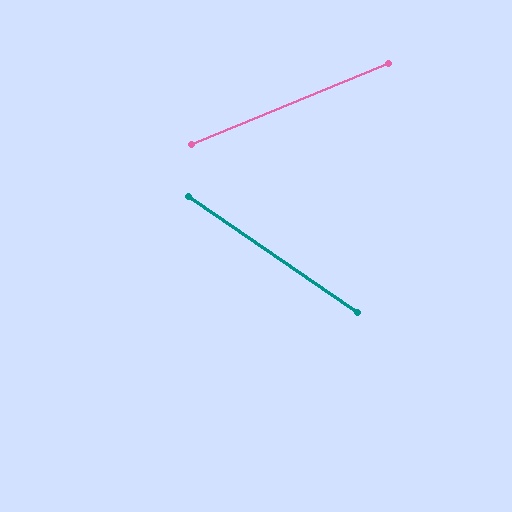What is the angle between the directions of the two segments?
Approximately 57 degrees.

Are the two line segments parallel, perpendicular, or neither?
Neither parallel nor perpendicular — they differ by about 57°.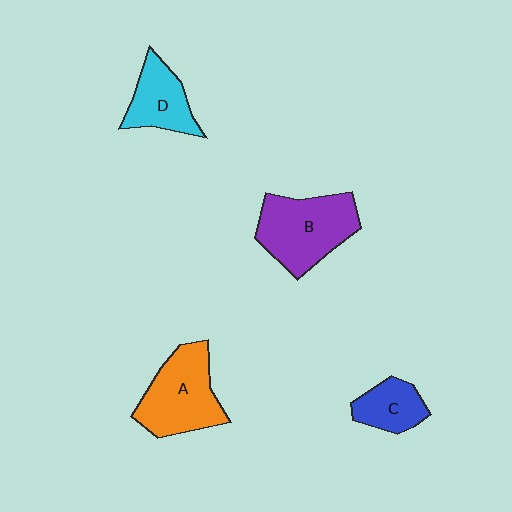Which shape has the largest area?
Shape B (purple).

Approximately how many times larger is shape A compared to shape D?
Approximately 1.5 times.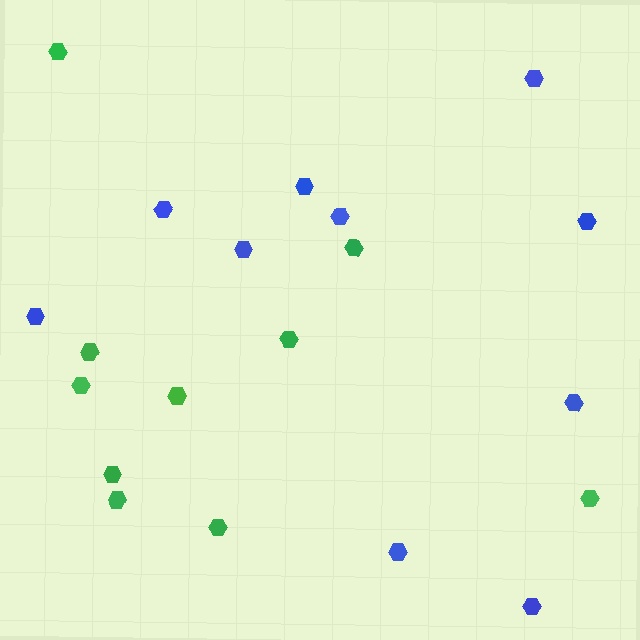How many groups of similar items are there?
There are 2 groups: one group of green hexagons (10) and one group of blue hexagons (10).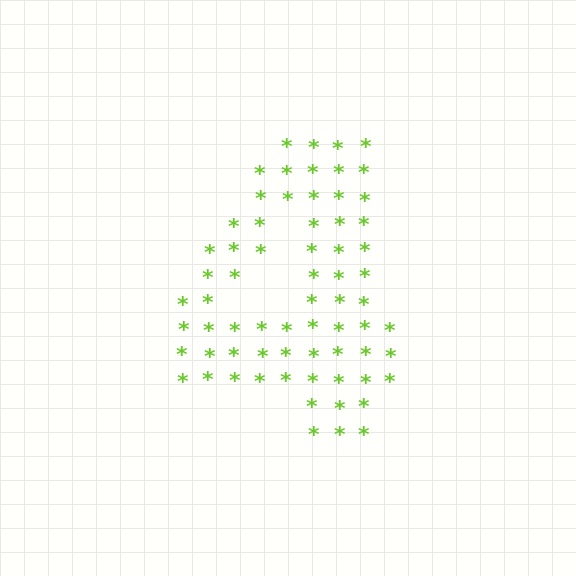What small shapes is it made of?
It is made of small asterisks.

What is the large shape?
The large shape is the digit 4.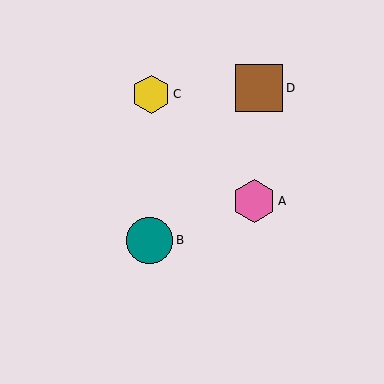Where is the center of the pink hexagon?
The center of the pink hexagon is at (254, 201).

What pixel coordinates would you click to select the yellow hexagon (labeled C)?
Click at (151, 94) to select the yellow hexagon C.